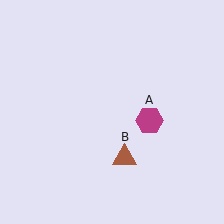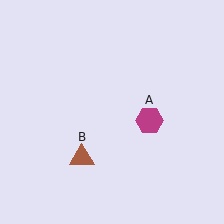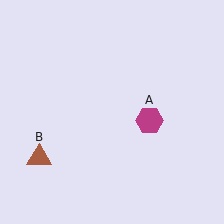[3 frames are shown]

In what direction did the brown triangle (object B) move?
The brown triangle (object B) moved left.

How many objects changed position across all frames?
1 object changed position: brown triangle (object B).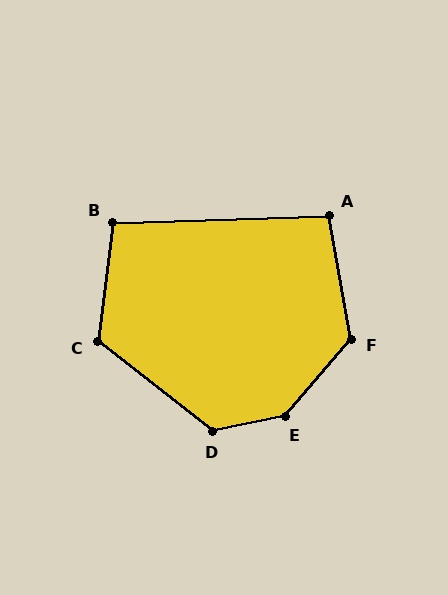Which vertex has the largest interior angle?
E, at approximately 142 degrees.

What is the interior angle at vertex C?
Approximately 120 degrees (obtuse).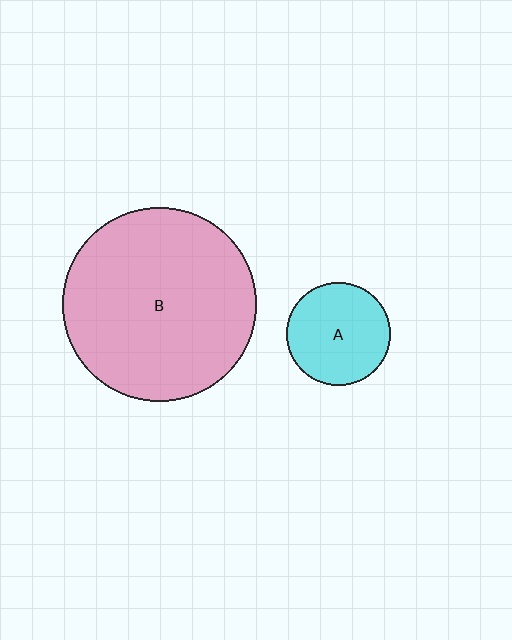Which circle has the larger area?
Circle B (pink).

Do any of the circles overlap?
No, none of the circles overlap.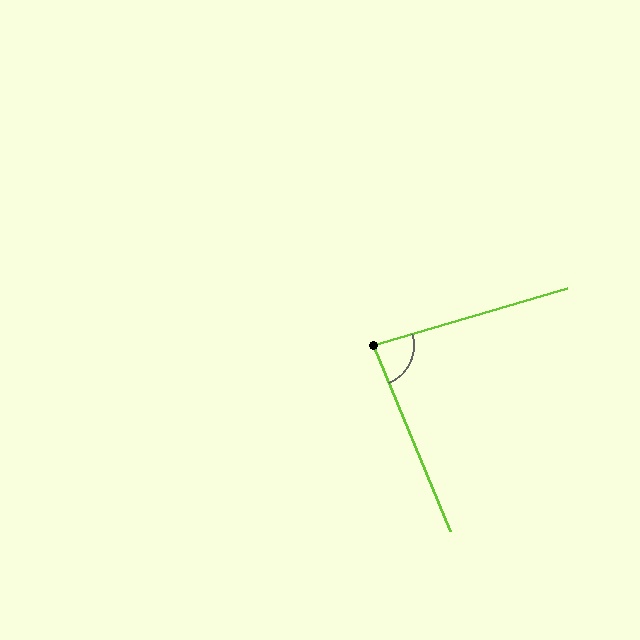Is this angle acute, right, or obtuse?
It is acute.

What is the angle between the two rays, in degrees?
Approximately 84 degrees.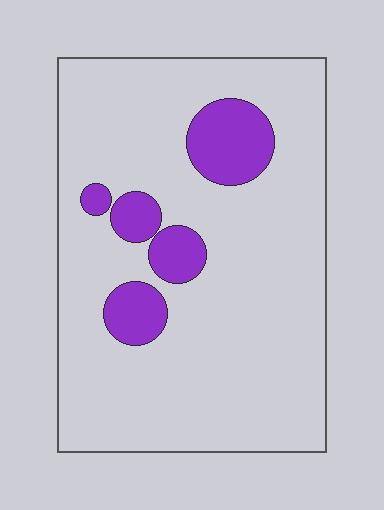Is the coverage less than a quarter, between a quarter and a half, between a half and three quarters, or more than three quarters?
Less than a quarter.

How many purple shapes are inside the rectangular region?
5.